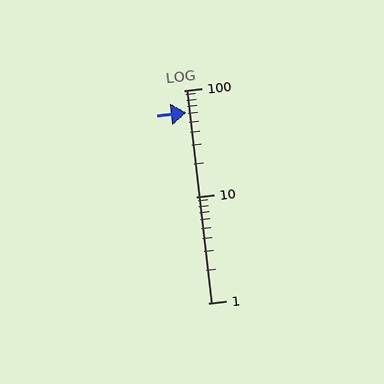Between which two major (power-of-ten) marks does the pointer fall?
The pointer is between 10 and 100.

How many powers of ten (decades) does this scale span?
The scale spans 2 decades, from 1 to 100.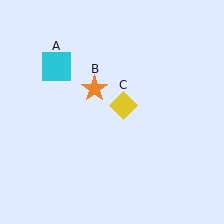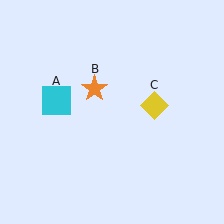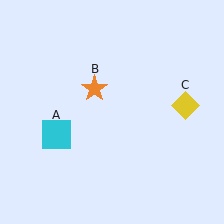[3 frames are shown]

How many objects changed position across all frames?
2 objects changed position: cyan square (object A), yellow diamond (object C).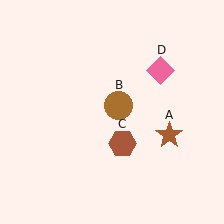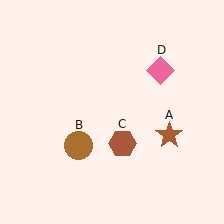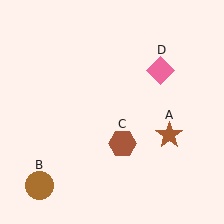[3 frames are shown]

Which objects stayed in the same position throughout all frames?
Brown star (object A) and brown hexagon (object C) and pink diamond (object D) remained stationary.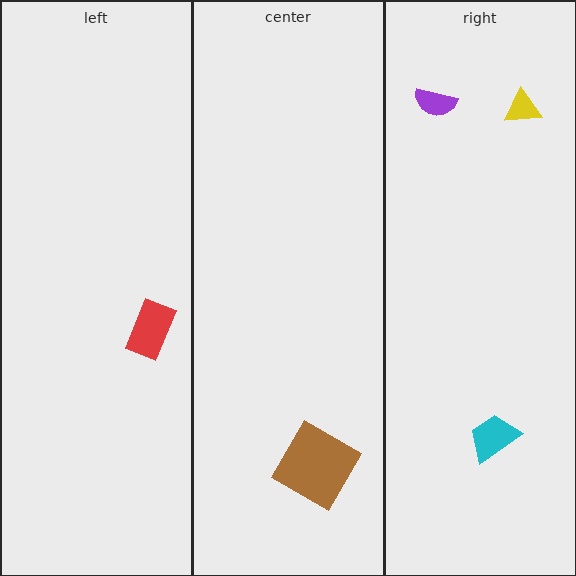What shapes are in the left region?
The red rectangle.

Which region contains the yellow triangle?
The right region.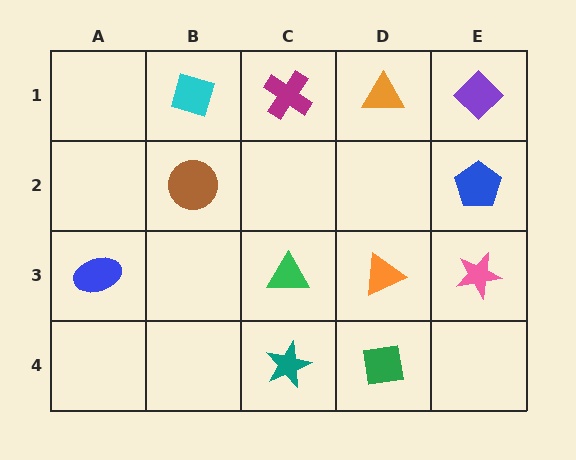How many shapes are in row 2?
2 shapes.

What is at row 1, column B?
A cyan diamond.